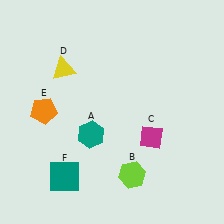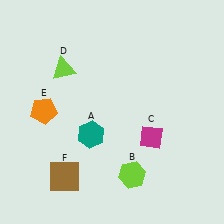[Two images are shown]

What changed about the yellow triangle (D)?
In Image 1, D is yellow. In Image 2, it changed to lime.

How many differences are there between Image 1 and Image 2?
There are 2 differences between the two images.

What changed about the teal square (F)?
In Image 1, F is teal. In Image 2, it changed to brown.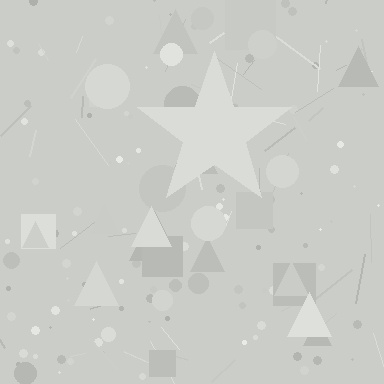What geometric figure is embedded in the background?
A star is embedded in the background.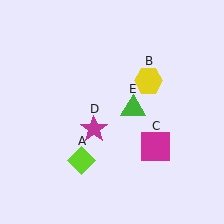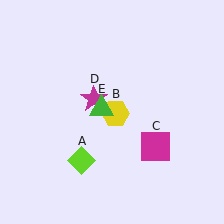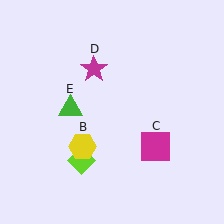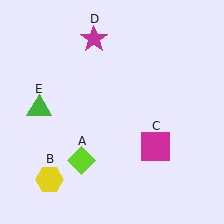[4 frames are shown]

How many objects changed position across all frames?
3 objects changed position: yellow hexagon (object B), magenta star (object D), green triangle (object E).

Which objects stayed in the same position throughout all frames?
Lime diamond (object A) and magenta square (object C) remained stationary.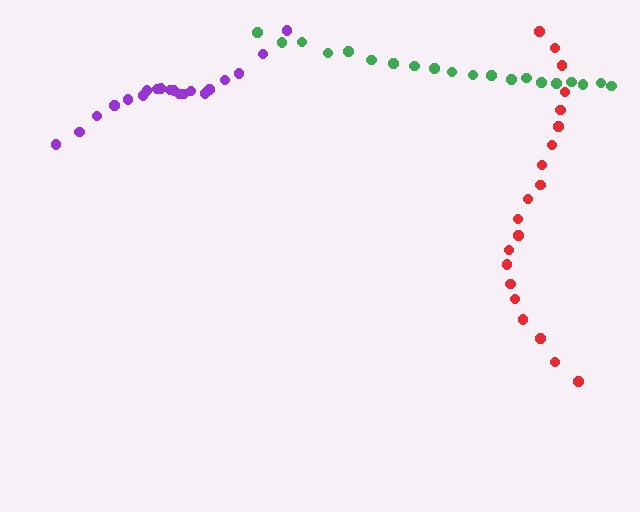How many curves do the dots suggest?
There are 3 distinct paths.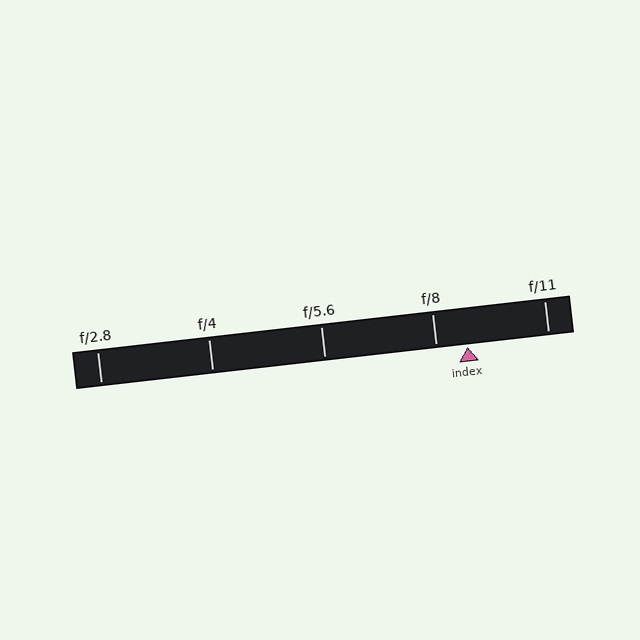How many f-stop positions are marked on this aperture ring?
There are 5 f-stop positions marked.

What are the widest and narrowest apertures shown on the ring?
The widest aperture shown is f/2.8 and the narrowest is f/11.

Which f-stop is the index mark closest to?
The index mark is closest to f/8.